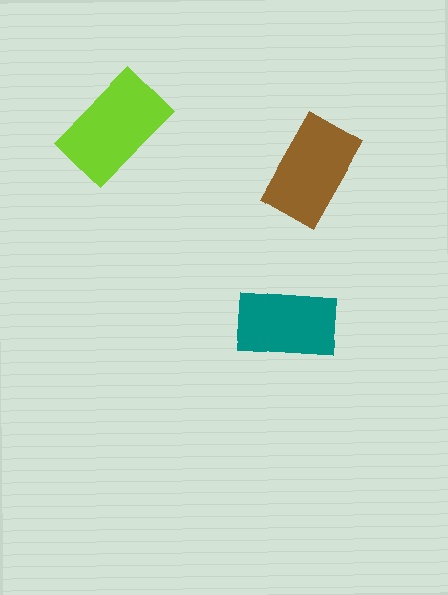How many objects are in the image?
There are 3 objects in the image.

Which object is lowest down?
The teal rectangle is bottommost.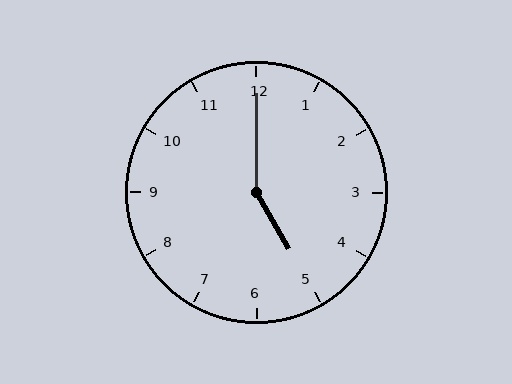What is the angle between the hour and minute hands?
Approximately 150 degrees.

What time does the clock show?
5:00.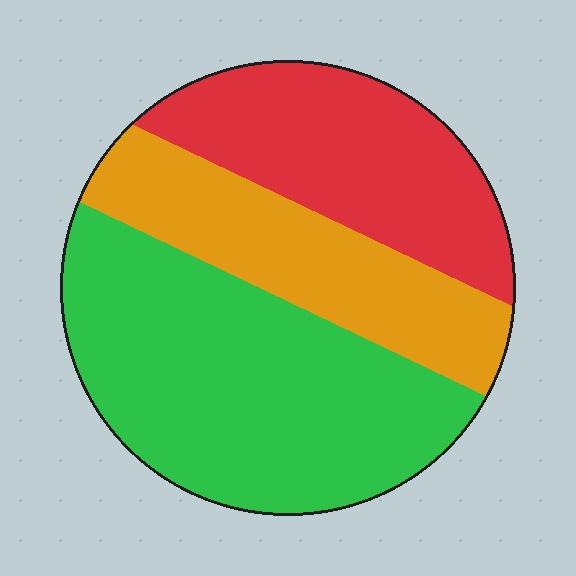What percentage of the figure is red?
Red covers roughly 30% of the figure.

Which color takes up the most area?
Green, at roughly 45%.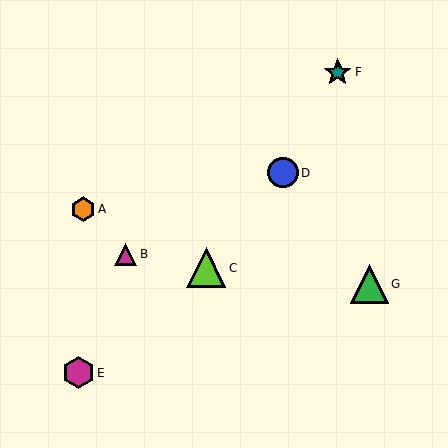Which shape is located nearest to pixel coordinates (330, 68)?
The teal star (labeled F) at (338, 72) is nearest to that location.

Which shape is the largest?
The lime triangle (labeled C) is the largest.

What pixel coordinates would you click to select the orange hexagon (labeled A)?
Click at (83, 209) to select the orange hexagon A.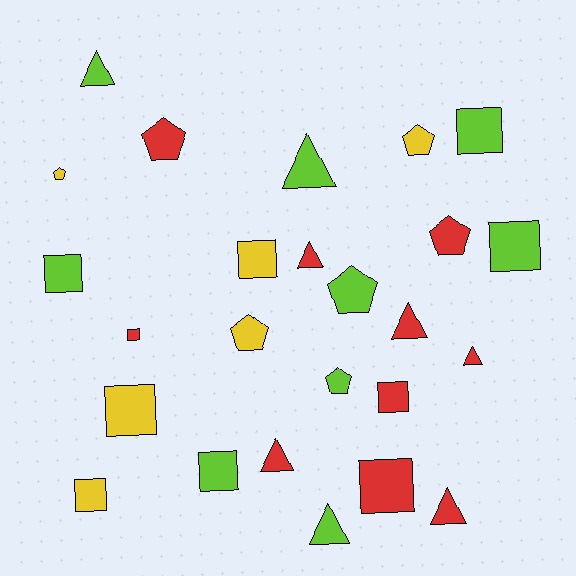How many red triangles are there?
There are 5 red triangles.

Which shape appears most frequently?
Square, with 10 objects.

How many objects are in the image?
There are 25 objects.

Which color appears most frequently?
Red, with 10 objects.